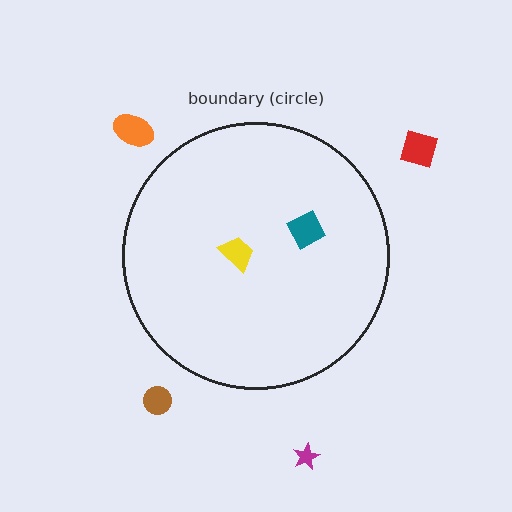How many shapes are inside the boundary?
2 inside, 4 outside.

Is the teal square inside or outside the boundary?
Inside.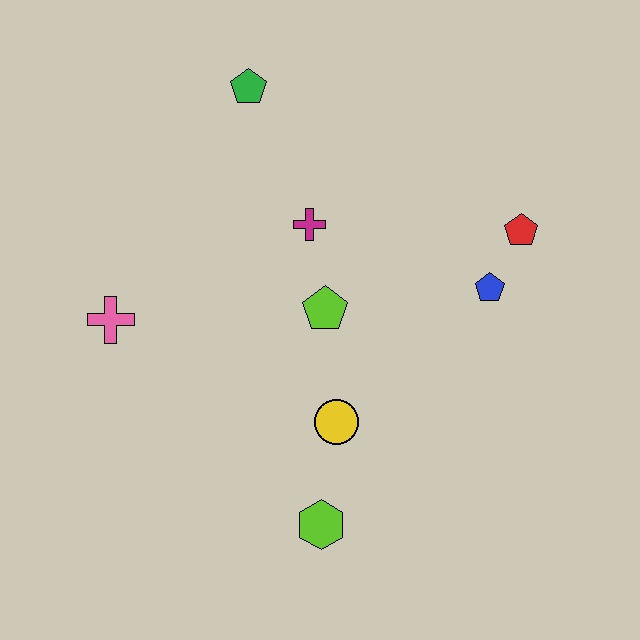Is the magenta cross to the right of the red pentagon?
No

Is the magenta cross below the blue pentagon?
No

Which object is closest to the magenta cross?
The lime pentagon is closest to the magenta cross.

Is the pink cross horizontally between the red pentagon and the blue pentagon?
No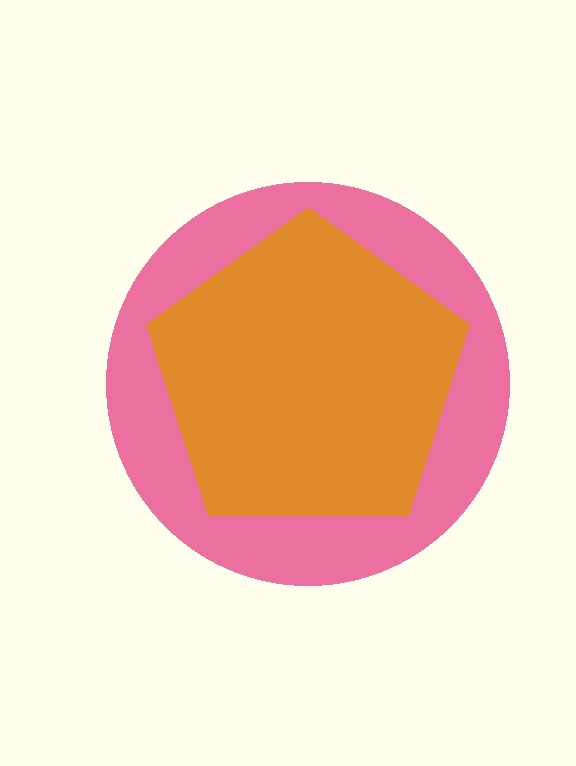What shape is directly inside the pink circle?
The orange pentagon.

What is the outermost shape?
The pink circle.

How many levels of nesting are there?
2.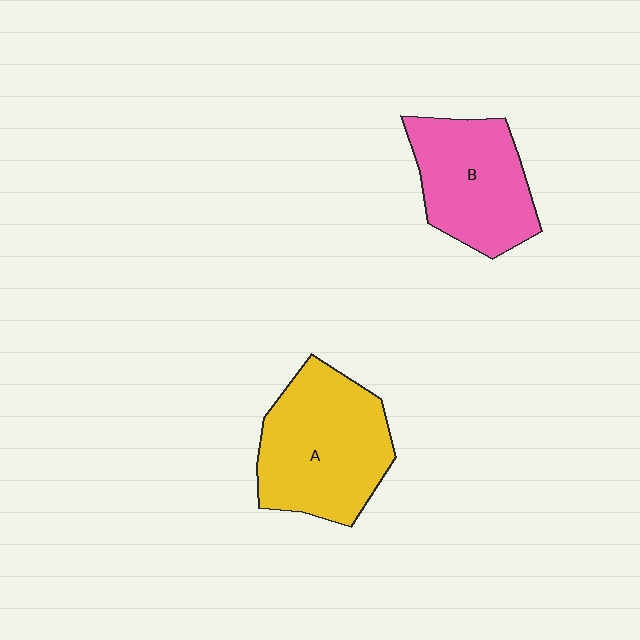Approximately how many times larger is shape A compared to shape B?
Approximately 1.2 times.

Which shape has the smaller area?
Shape B (pink).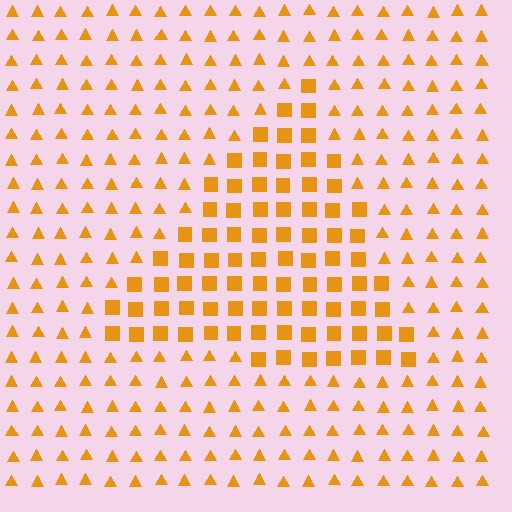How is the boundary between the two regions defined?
The boundary is defined by a change in element shape: squares inside vs. triangles outside. All elements share the same color and spacing.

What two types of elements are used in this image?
The image uses squares inside the triangle region and triangles outside it.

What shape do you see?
I see a triangle.